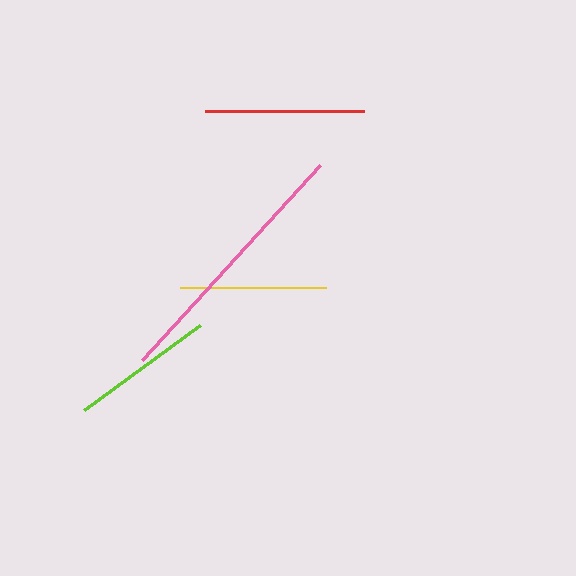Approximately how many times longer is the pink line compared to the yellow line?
The pink line is approximately 1.8 times the length of the yellow line.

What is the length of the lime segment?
The lime segment is approximately 143 pixels long.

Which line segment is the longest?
The pink line is the longest at approximately 264 pixels.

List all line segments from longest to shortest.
From longest to shortest: pink, red, yellow, lime.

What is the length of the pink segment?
The pink segment is approximately 264 pixels long.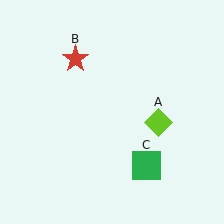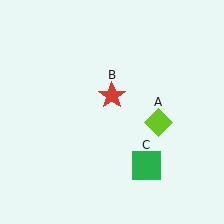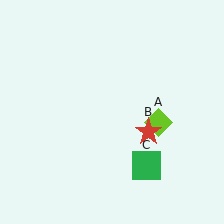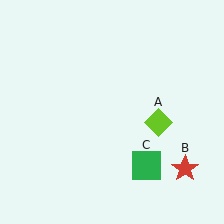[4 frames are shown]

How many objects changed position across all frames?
1 object changed position: red star (object B).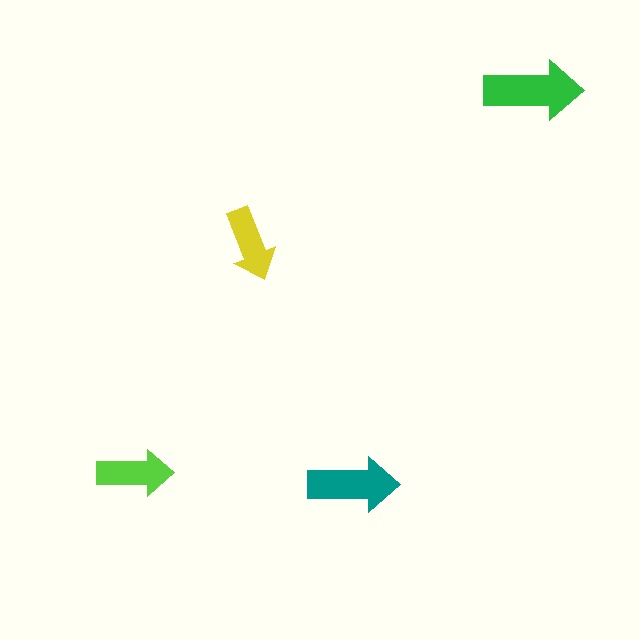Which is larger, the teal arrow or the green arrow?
The green one.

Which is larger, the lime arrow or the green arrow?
The green one.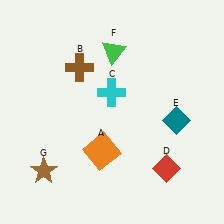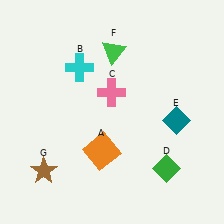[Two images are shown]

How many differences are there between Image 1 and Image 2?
There are 3 differences between the two images.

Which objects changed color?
B changed from brown to cyan. C changed from cyan to pink. D changed from red to green.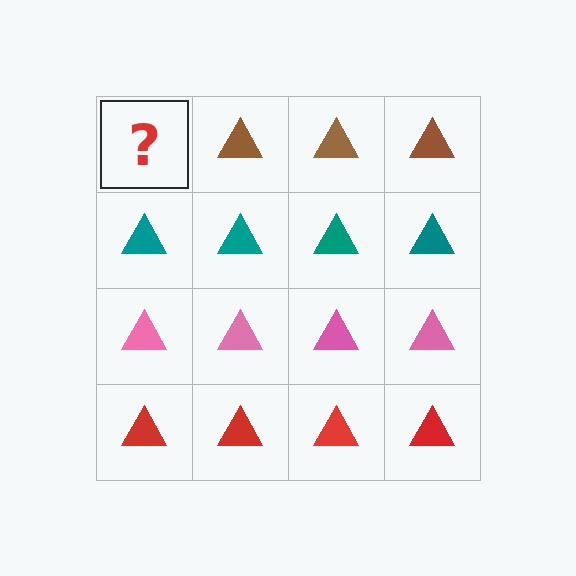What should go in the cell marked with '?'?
The missing cell should contain a brown triangle.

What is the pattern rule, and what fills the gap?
The rule is that each row has a consistent color. The gap should be filled with a brown triangle.